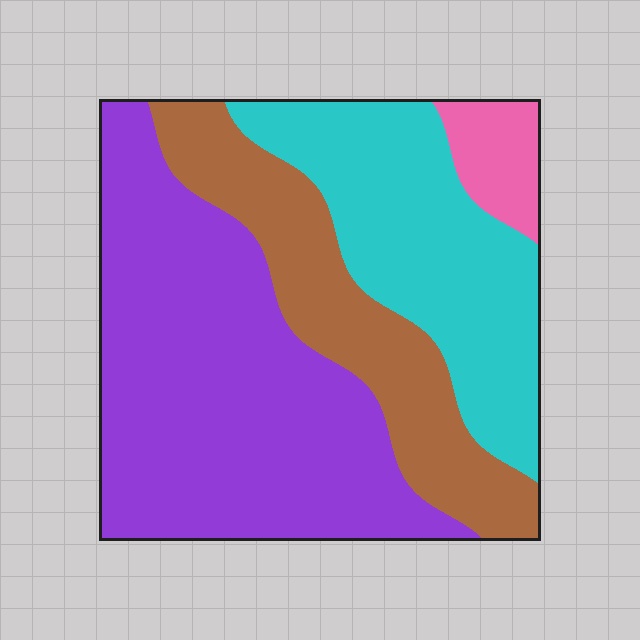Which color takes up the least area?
Pink, at roughly 5%.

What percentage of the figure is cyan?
Cyan takes up about one quarter (1/4) of the figure.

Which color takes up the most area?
Purple, at roughly 45%.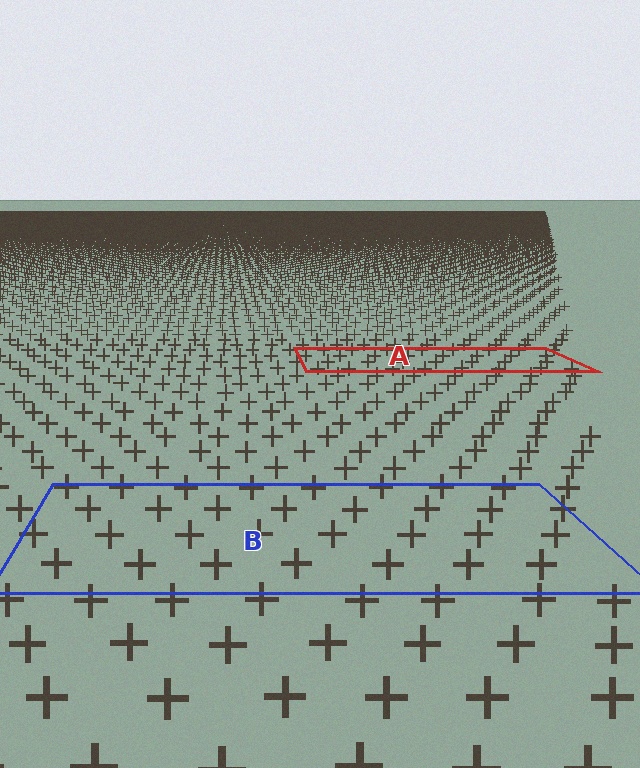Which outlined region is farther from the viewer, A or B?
Region A is farther from the viewer — the texture elements inside it appear smaller and more densely packed.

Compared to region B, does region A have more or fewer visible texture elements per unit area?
Region A has more texture elements per unit area — they are packed more densely because it is farther away.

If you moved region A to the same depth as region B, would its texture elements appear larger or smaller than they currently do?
They would appear larger. At a closer depth, the same texture elements are projected at a bigger on-screen size.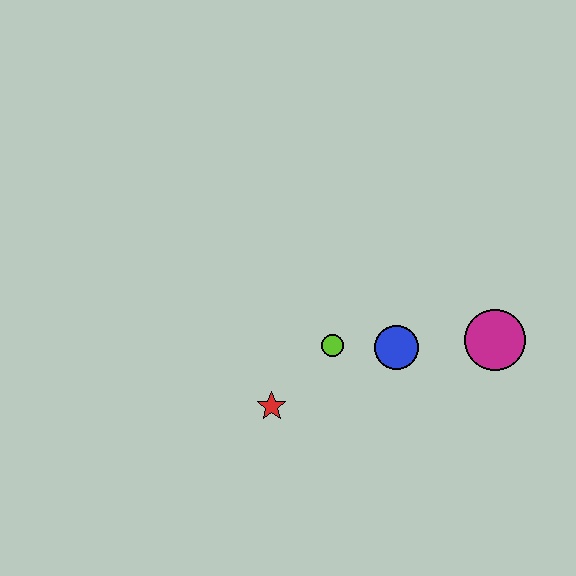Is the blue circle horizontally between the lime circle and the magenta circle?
Yes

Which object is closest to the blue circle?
The lime circle is closest to the blue circle.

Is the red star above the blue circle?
No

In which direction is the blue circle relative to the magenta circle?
The blue circle is to the left of the magenta circle.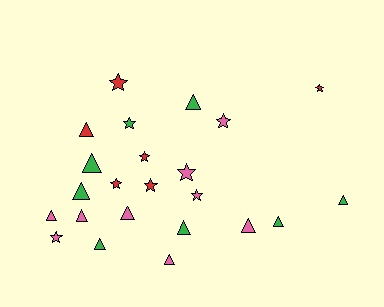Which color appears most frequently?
Pink, with 9 objects.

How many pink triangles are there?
There are 5 pink triangles.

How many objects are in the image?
There are 23 objects.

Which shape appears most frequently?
Triangle, with 13 objects.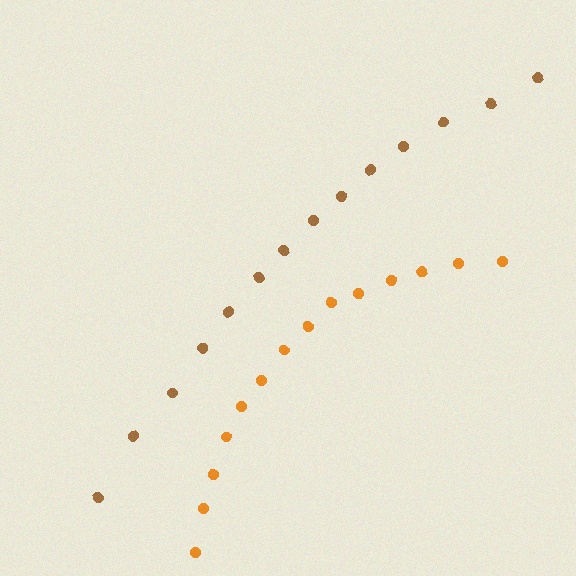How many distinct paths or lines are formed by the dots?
There are 2 distinct paths.